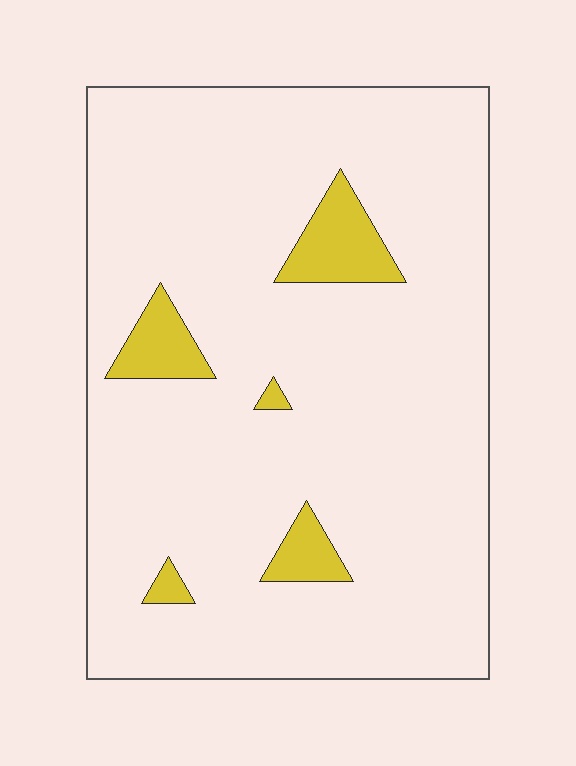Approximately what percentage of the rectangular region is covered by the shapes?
Approximately 10%.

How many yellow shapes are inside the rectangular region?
5.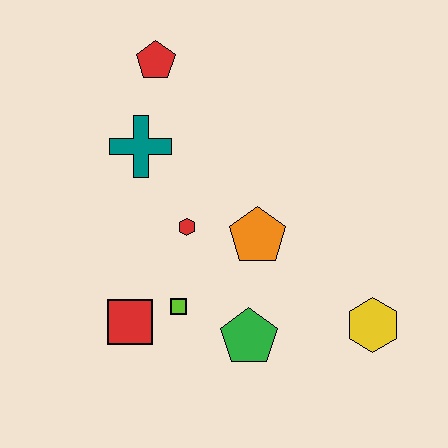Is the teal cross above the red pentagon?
No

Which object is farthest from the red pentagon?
The yellow hexagon is farthest from the red pentagon.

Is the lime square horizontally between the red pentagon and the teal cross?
No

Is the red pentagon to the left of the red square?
No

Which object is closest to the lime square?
The red square is closest to the lime square.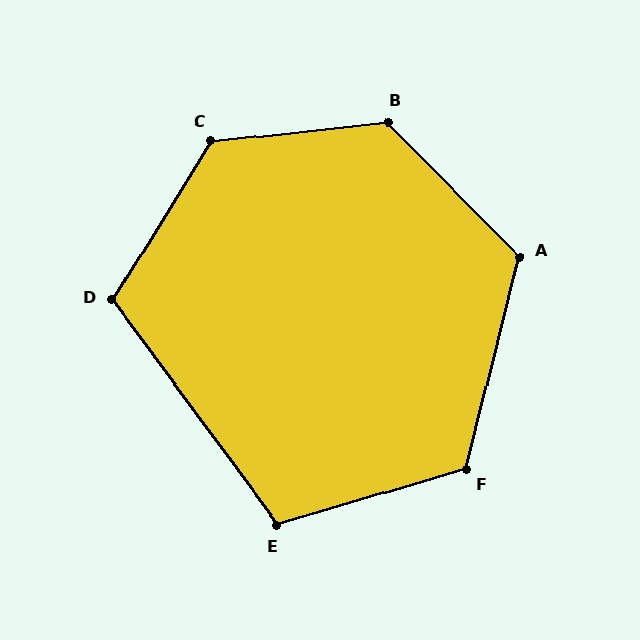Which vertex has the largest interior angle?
C, at approximately 128 degrees.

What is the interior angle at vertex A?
Approximately 122 degrees (obtuse).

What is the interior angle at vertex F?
Approximately 120 degrees (obtuse).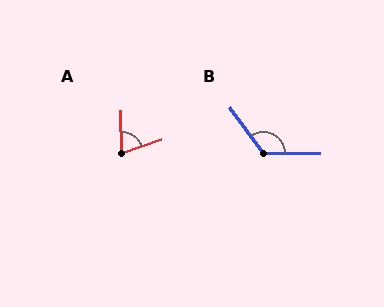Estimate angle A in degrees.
Approximately 72 degrees.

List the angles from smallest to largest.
A (72°), B (126°).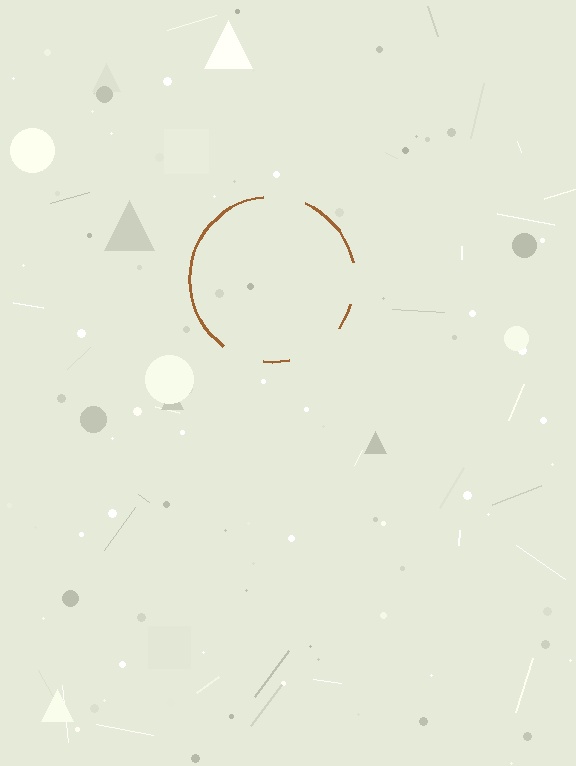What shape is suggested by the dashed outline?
The dashed outline suggests a circle.